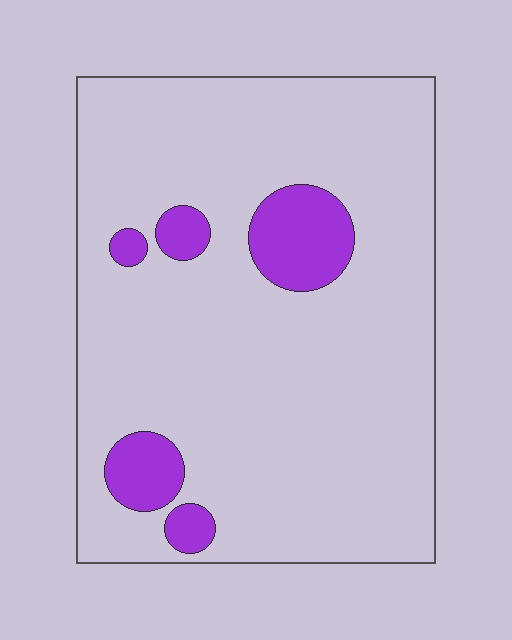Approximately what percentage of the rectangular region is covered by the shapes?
Approximately 10%.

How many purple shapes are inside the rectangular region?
5.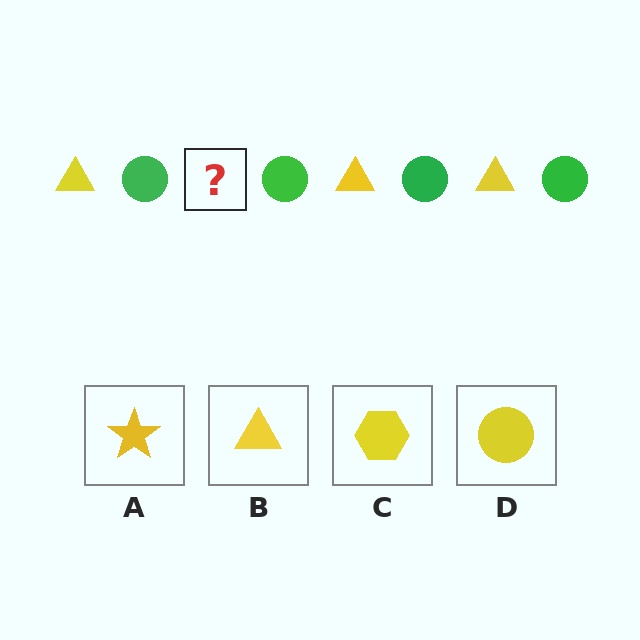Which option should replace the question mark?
Option B.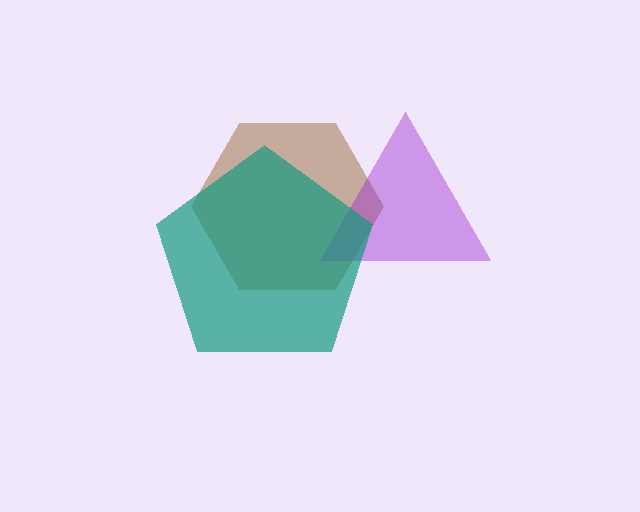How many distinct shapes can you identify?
There are 3 distinct shapes: a brown hexagon, a purple triangle, a teal pentagon.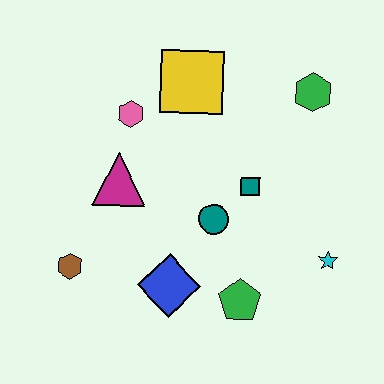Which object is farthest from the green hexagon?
The brown hexagon is farthest from the green hexagon.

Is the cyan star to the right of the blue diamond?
Yes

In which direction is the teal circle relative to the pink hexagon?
The teal circle is below the pink hexagon.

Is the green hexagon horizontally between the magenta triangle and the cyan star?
Yes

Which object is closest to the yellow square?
The pink hexagon is closest to the yellow square.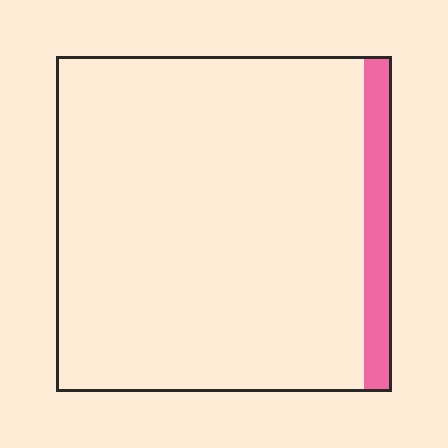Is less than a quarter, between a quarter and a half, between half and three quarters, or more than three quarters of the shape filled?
Less than a quarter.